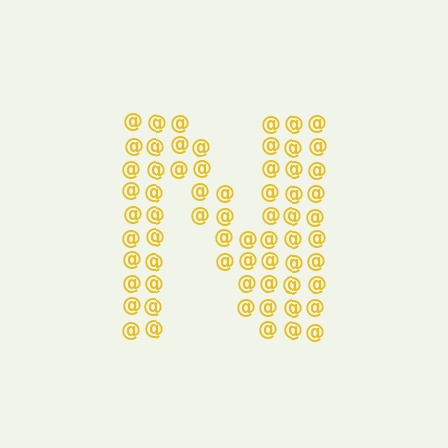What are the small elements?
The small elements are at signs.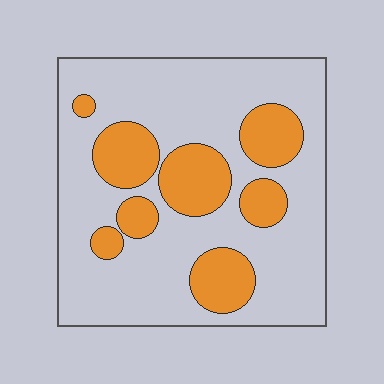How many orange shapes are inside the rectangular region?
8.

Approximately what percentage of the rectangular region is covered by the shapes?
Approximately 25%.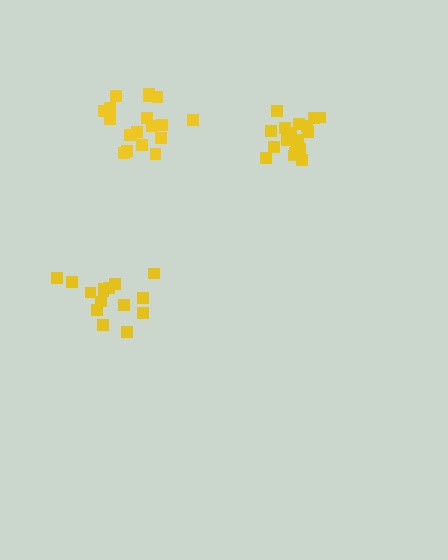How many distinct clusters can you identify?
There are 3 distinct clusters.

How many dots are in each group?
Group 1: 16 dots, Group 2: 18 dots, Group 3: 19 dots (53 total).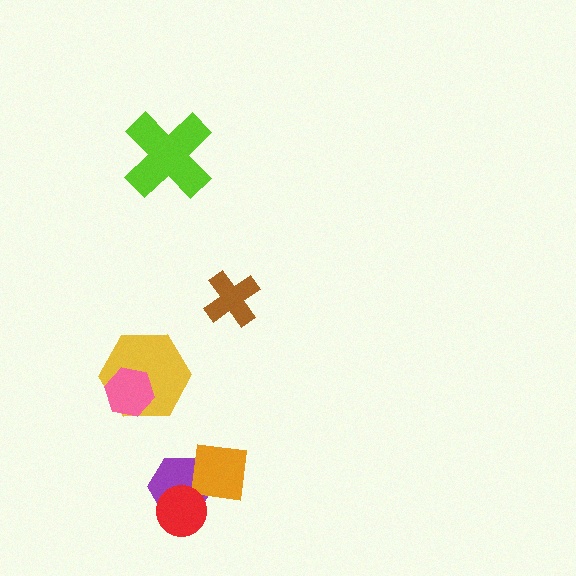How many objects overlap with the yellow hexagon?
1 object overlaps with the yellow hexagon.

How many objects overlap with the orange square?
2 objects overlap with the orange square.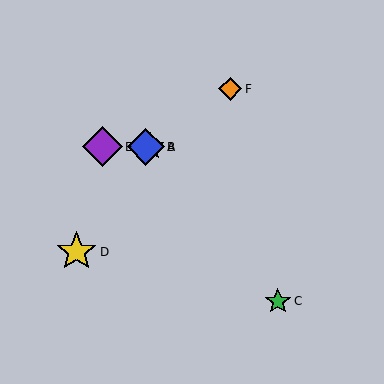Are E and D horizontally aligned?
No, E is at y≈147 and D is at y≈252.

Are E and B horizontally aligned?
Yes, both are at y≈147.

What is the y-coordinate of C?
Object C is at y≈301.